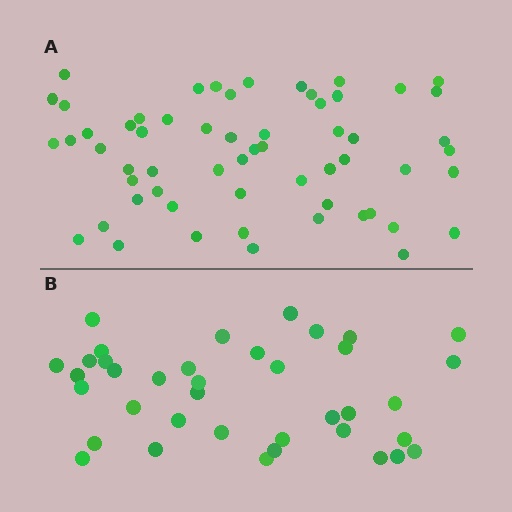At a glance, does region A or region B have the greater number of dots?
Region A (the top region) has more dots.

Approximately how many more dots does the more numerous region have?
Region A has approximately 20 more dots than region B.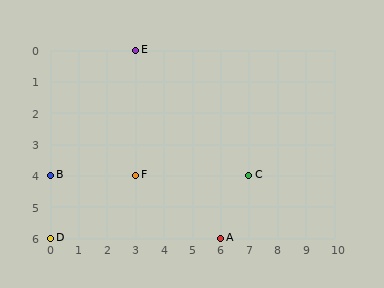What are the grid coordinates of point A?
Point A is at grid coordinates (6, 6).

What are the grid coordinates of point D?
Point D is at grid coordinates (0, 6).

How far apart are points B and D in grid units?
Points B and D are 2 rows apart.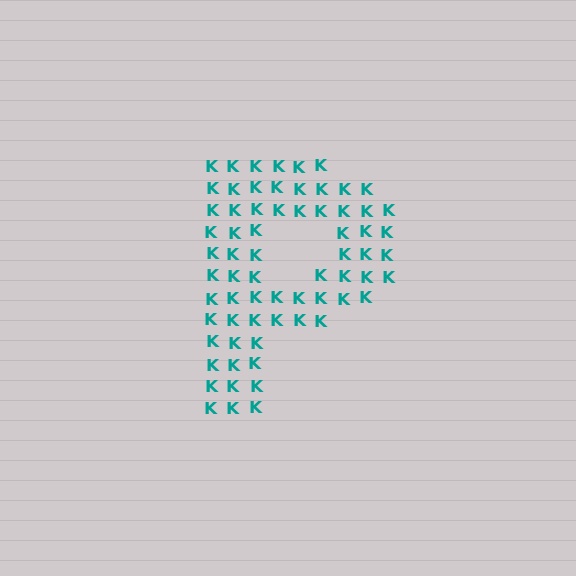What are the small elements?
The small elements are letter K's.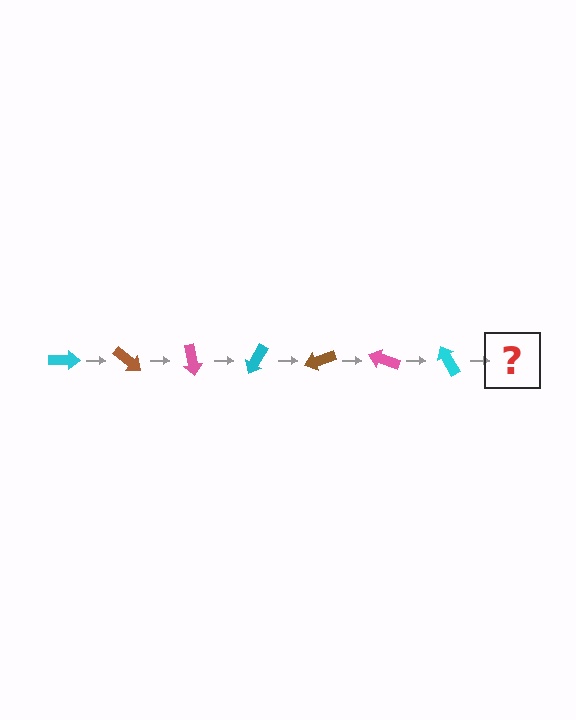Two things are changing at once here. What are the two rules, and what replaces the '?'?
The two rules are that it rotates 40 degrees each step and the color cycles through cyan, brown, and pink. The '?' should be a brown arrow, rotated 280 degrees from the start.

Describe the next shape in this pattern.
It should be a brown arrow, rotated 280 degrees from the start.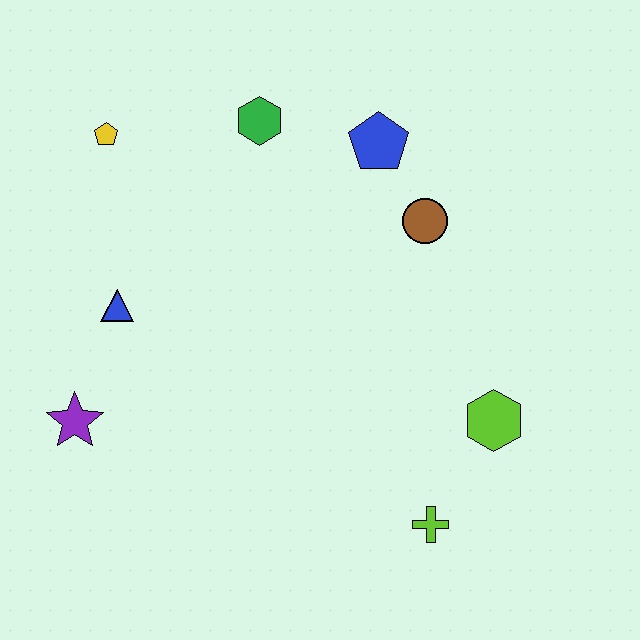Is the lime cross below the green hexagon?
Yes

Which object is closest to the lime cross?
The lime hexagon is closest to the lime cross.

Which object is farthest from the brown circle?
The purple star is farthest from the brown circle.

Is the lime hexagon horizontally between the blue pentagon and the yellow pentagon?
No